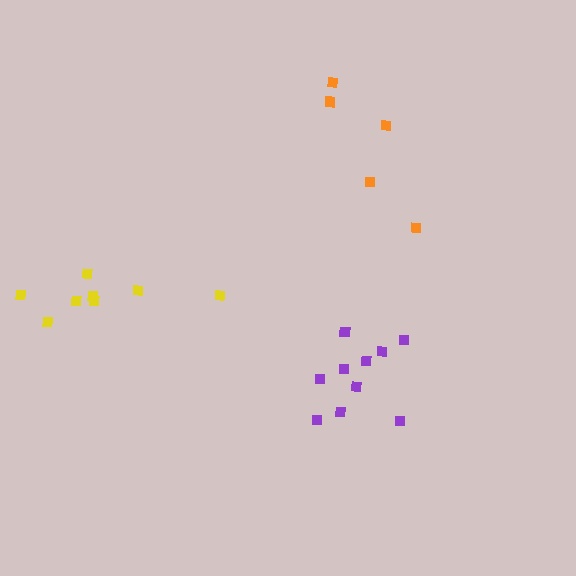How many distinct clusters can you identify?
There are 3 distinct clusters.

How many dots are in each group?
Group 1: 10 dots, Group 2: 5 dots, Group 3: 8 dots (23 total).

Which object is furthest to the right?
The purple cluster is rightmost.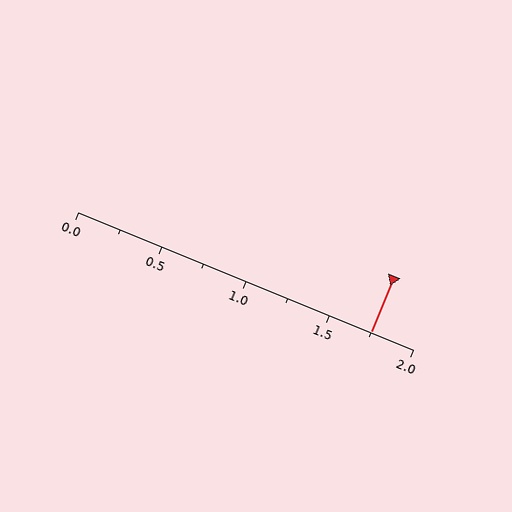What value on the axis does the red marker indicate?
The marker indicates approximately 1.75.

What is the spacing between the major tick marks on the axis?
The major ticks are spaced 0.5 apart.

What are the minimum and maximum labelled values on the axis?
The axis runs from 0.0 to 2.0.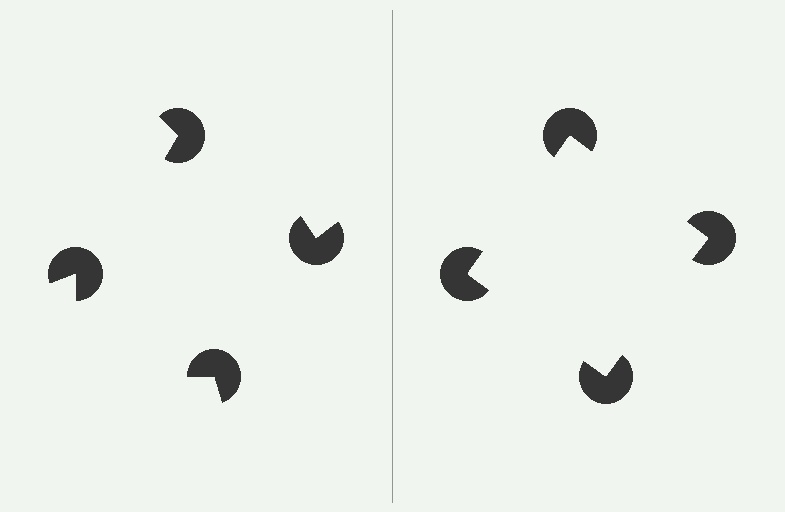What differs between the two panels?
The pac-man discs are positioned identically on both sides; only the wedge orientations differ. On the right they align to a square; on the left they are misaligned.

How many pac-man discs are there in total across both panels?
8 — 4 on each side.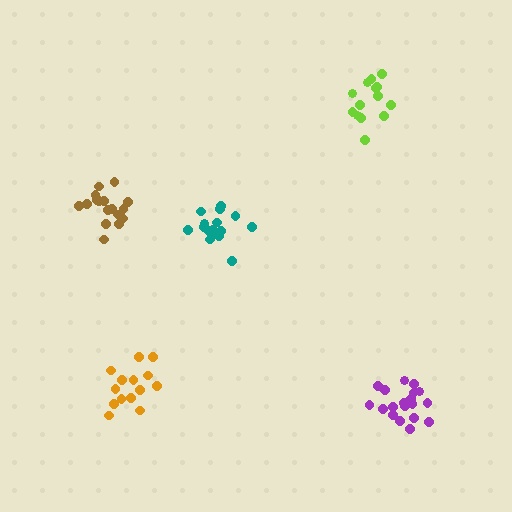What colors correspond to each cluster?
The clusters are colored: teal, lime, purple, brown, orange.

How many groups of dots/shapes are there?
There are 5 groups.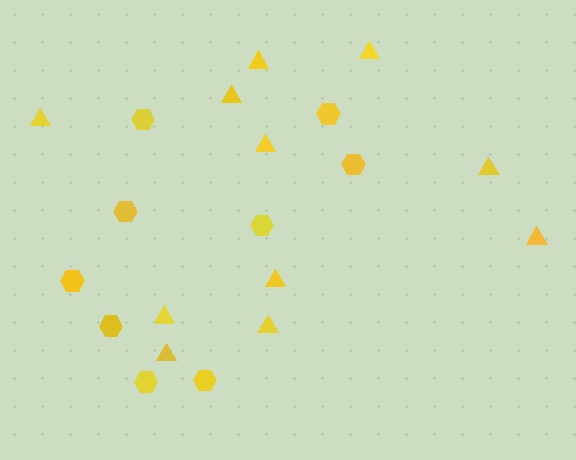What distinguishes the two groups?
There are 2 groups: one group of hexagons (9) and one group of triangles (11).